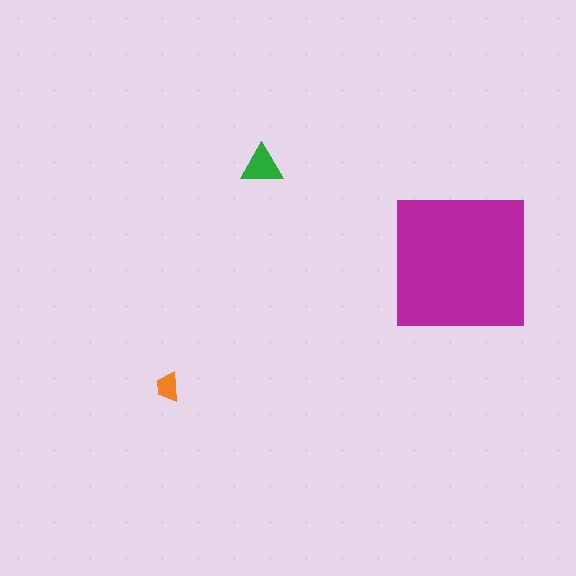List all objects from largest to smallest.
The magenta square, the green triangle, the orange trapezoid.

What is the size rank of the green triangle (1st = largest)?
2nd.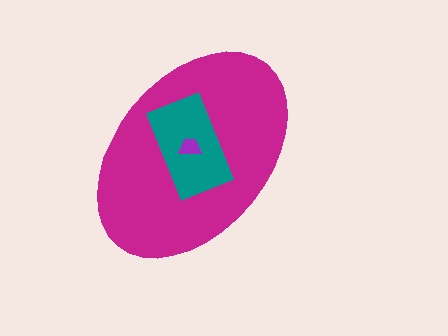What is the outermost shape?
The magenta ellipse.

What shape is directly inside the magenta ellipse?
The teal rectangle.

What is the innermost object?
The purple trapezoid.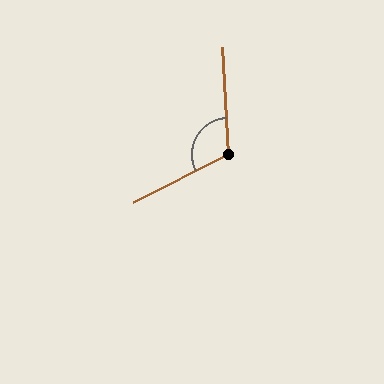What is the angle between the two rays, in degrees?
Approximately 114 degrees.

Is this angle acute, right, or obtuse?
It is obtuse.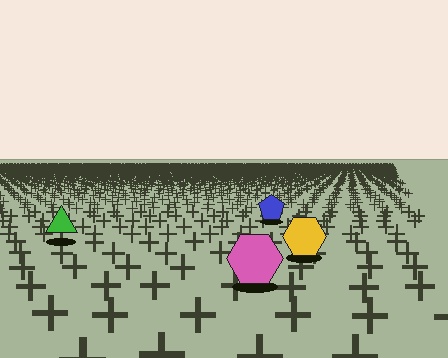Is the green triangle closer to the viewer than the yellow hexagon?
No. The yellow hexagon is closer — you can tell from the texture gradient: the ground texture is coarser near it.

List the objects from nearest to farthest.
From nearest to farthest: the pink hexagon, the yellow hexagon, the green triangle, the blue pentagon.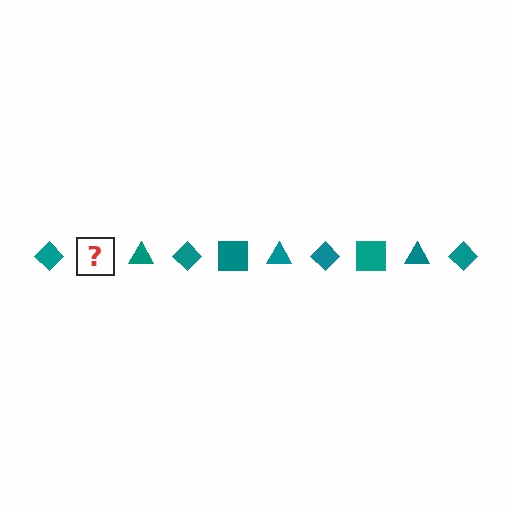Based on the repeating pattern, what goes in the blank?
The blank should be a teal square.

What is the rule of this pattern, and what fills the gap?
The rule is that the pattern cycles through diamond, square, triangle shapes in teal. The gap should be filled with a teal square.